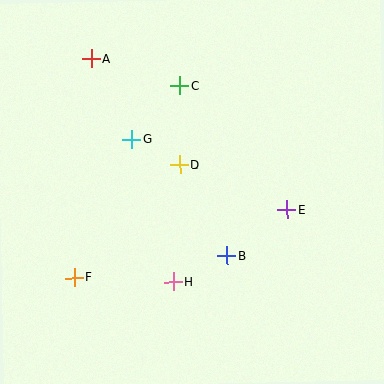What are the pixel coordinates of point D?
Point D is at (179, 165).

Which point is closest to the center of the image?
Point D at (179, 165) is closest to the center.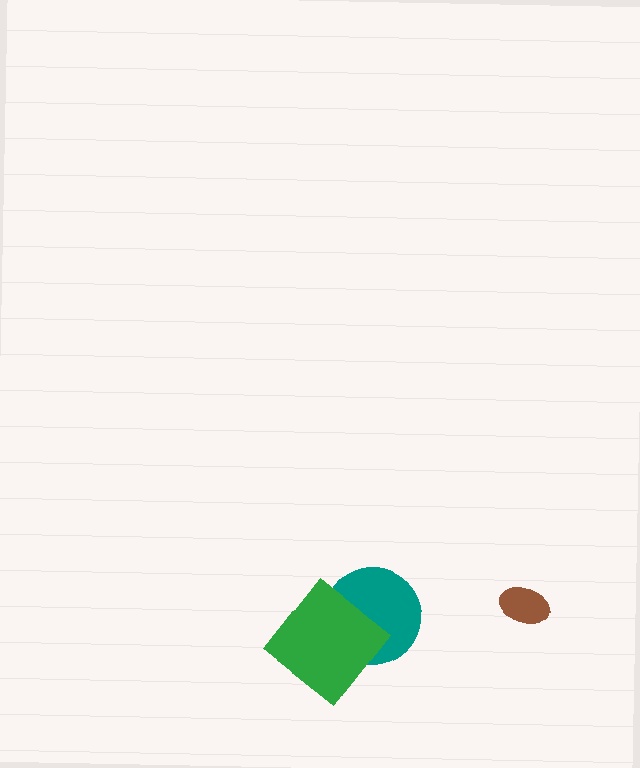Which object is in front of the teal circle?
The green diamond is in front of the teal circle.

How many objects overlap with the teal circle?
1 object overlaps with the teal circle.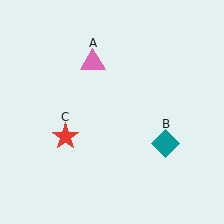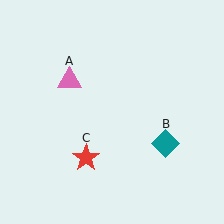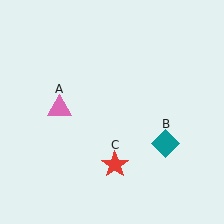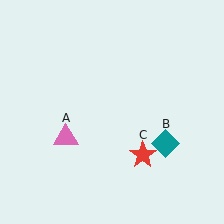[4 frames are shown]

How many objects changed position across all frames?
2 objects changed position: pink triangle (object A), red star (object C).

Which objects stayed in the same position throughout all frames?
Teal diamond (object B) remained stationary.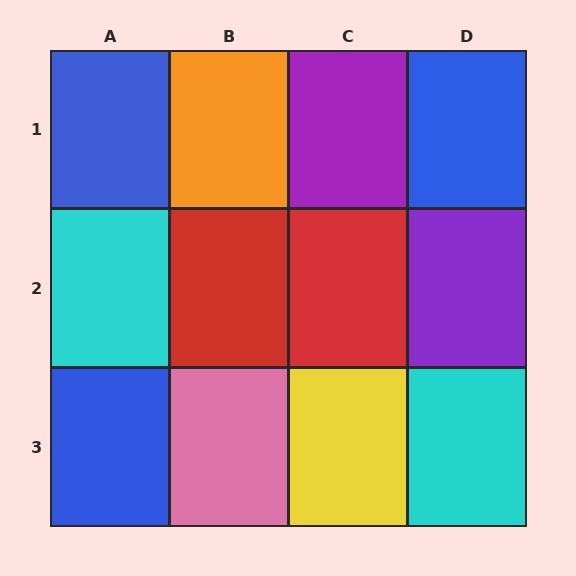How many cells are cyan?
2 cells are cyan.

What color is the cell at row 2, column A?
Cyan.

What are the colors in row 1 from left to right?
Blue, orange, purple, blue.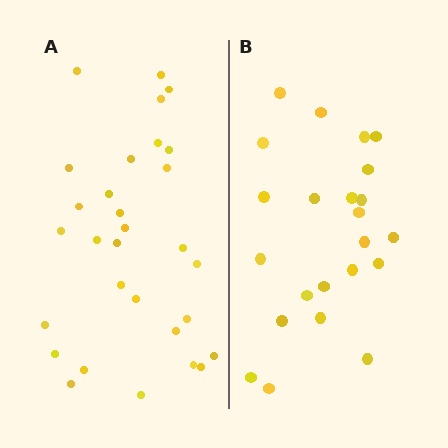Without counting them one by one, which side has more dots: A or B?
Region A (the left region) has more dots.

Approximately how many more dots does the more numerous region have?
Region A has roughly 8 or so more dots than region B.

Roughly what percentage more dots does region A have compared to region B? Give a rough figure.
About 30% more.